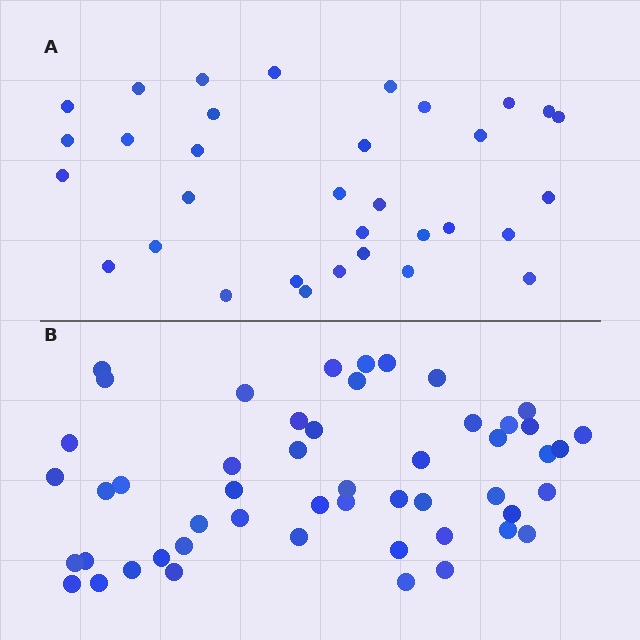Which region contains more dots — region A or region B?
Region B (the bottom region) has more dots.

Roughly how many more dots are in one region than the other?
Region B has approximately 20 more dots than region A.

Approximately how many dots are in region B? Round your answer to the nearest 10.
About 50 dots. (The exact count is 51, which rounds to 50.)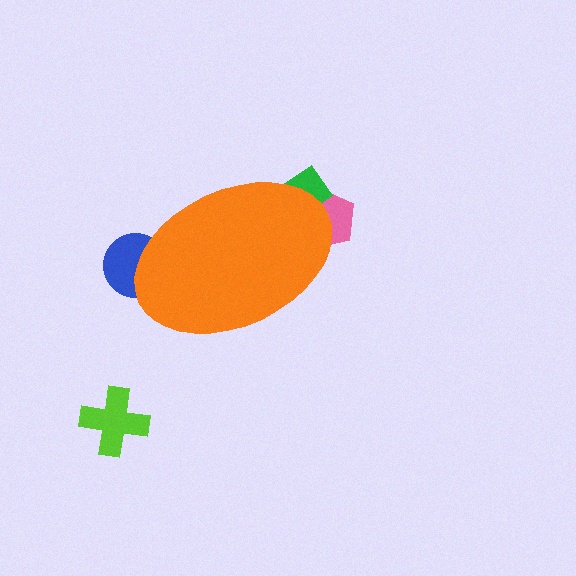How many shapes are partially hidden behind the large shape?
3 shapes are partially hidden.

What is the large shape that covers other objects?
An orange ellipse.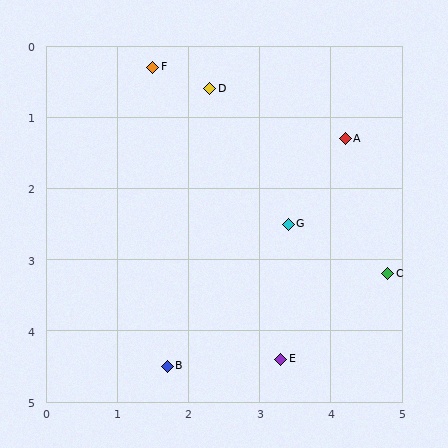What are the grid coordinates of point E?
Point E is at approximately (3.3, 4.4).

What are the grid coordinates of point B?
Point B is at approximately (1.7, 4.5).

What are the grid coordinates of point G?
Point G is at approximately (3.4, 2.5).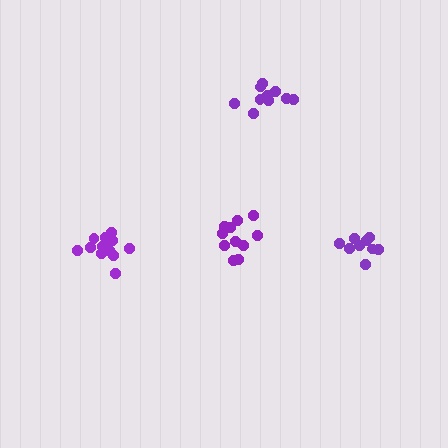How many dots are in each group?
Group 1: 13 dots, Group 2: 9 dots, Group 3: 12 dots, Group 4: 10 dots (44 total).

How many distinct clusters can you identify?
There are 4 distinct clusters.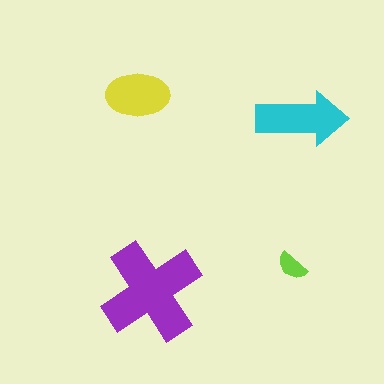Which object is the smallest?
The lime semicircle.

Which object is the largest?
The purple cross.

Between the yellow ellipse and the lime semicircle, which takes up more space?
The yellow ellipse.